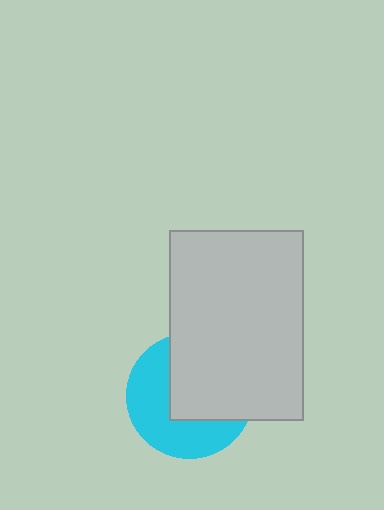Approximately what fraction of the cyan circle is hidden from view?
Roughly 51% of the cyan circle is hidden behind the light gray rectangle.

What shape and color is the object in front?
The object in front is a light gray rectangle.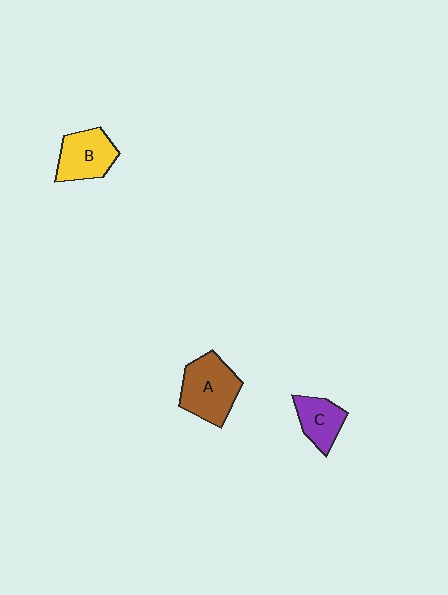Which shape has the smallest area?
Shape C (purple).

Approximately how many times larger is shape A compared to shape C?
Approximately 1.6 times.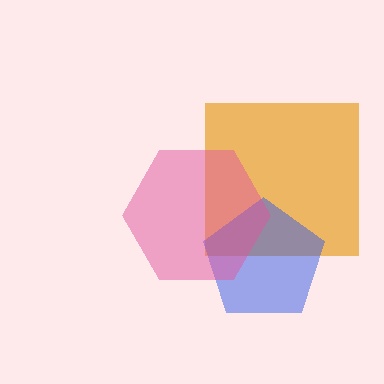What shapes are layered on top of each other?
The layered shapes are: an orange square, a blue pentagon, a pink hexagon.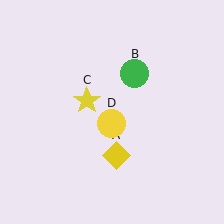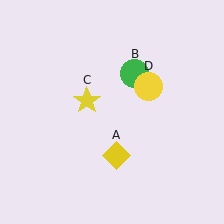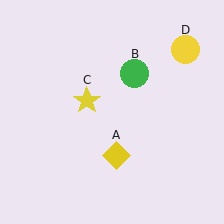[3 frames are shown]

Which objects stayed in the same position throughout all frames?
Yellow diamond (object A) and green circle (object B) and yellow star (object C) remained stationary.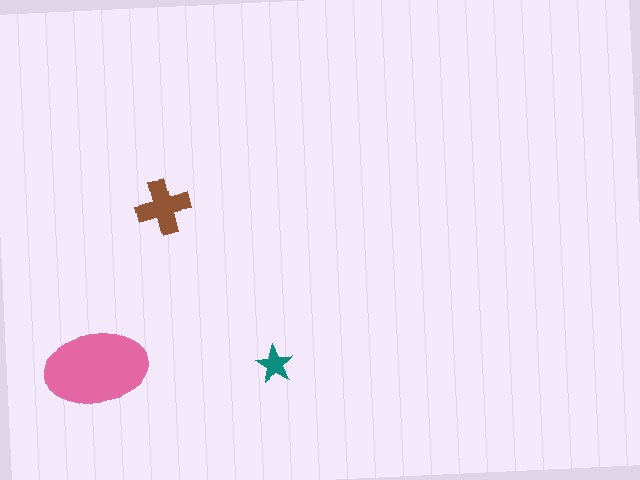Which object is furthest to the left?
The pink ellipse is leftmost.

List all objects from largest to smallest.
The pink ellipse, the brown cross, the teal star.